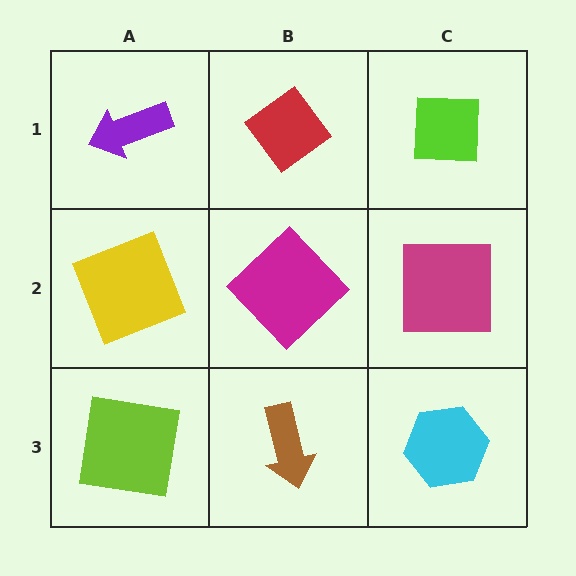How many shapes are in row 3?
3 shapes.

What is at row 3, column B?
A brown arrow.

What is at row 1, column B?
A red diamond.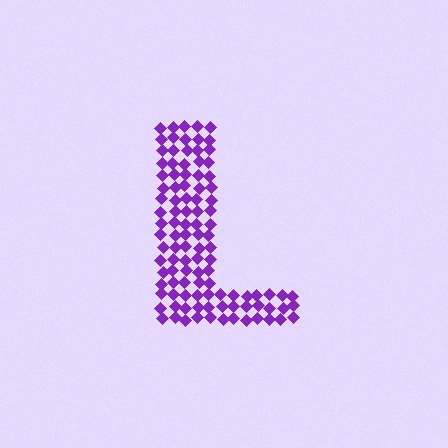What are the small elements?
The small elements are diamonds.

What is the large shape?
The large shape is the letter L.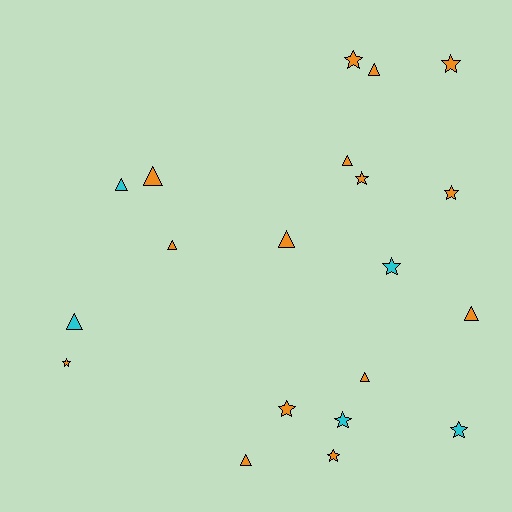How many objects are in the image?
There are 20 objects.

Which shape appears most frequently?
Star, with 10 objects.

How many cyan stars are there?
There are 3 cyan stars.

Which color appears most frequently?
Orange, with 15 objects.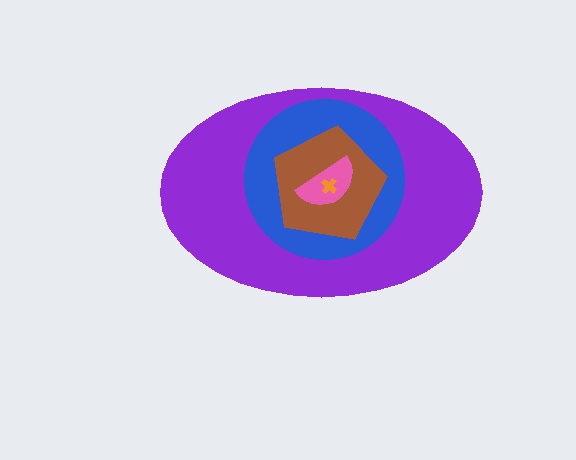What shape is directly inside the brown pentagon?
The pink semicircle.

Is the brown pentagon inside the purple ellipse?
Yes.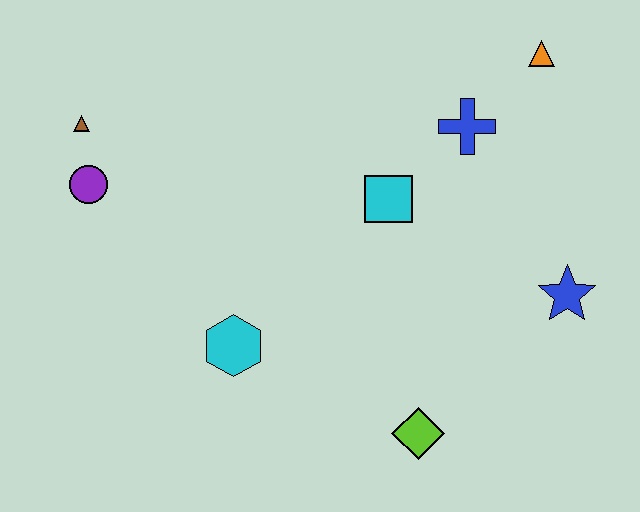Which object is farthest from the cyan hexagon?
The orange triangle is farthest from the cyan hexagon.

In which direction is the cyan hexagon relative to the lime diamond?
The cyan hexagon is to the left of the lime diamond.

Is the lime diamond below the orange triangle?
Yes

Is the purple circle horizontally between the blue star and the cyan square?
No